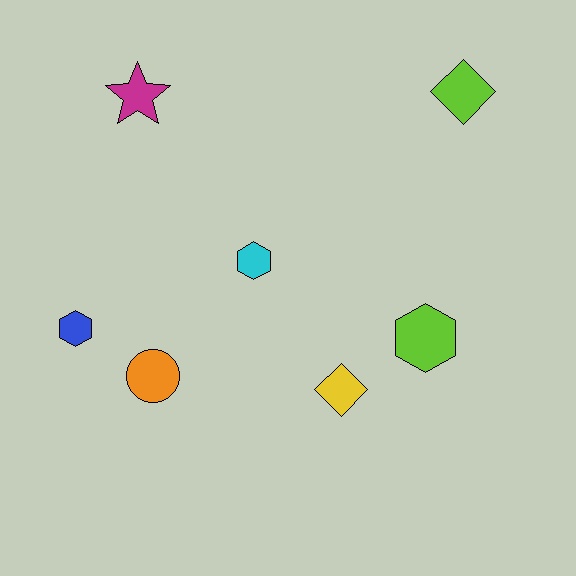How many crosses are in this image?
There are no crosses.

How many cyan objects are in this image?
There is 1 cyan object.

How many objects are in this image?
There are 7 objects.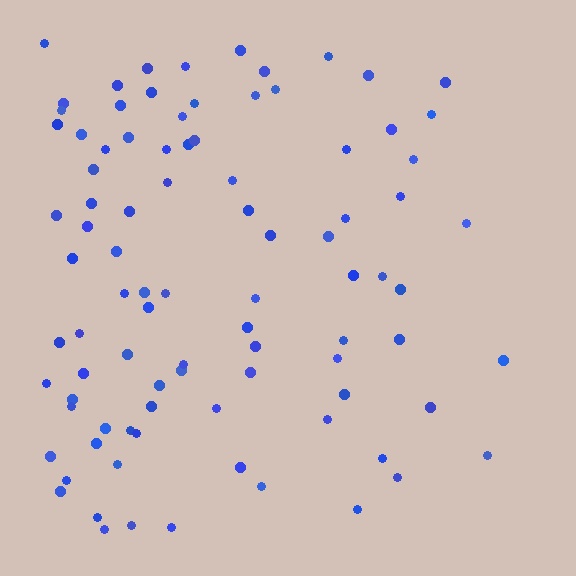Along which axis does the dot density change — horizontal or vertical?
Horizontal.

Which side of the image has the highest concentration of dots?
The left.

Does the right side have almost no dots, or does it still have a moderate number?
Still a moderate number, just noticeably fewer than the left.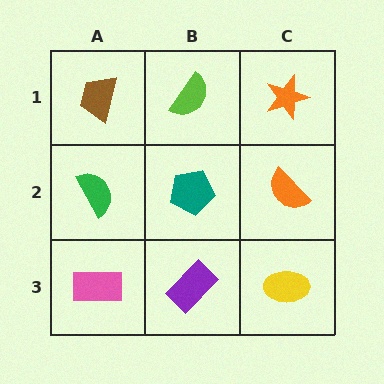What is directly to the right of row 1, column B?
An orange star.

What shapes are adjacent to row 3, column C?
An orange semicircle (row 2, column C), a purple rectangle (row 3, column B).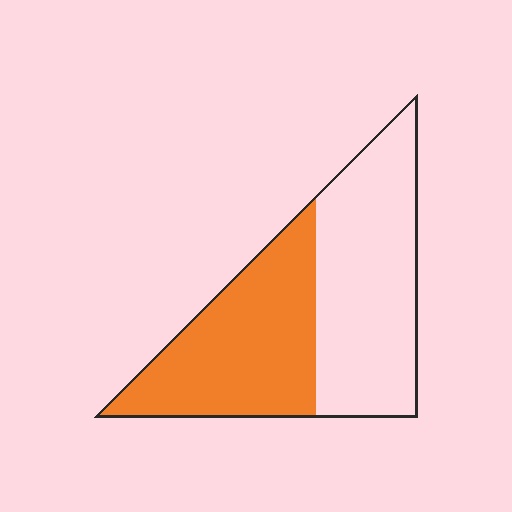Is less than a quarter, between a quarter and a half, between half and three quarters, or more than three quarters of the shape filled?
Between a quarter and a half.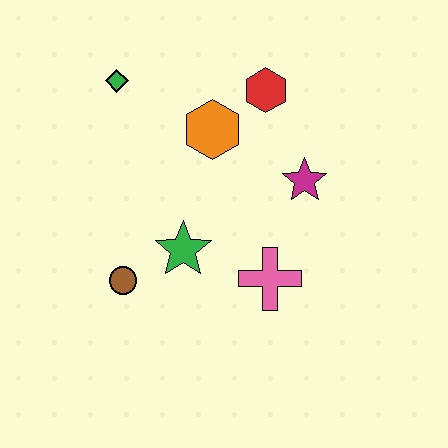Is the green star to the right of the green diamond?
Yes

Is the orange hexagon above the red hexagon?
No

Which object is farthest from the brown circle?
The red hexagon is farthest from the brown circle.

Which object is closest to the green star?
The brown circle is closest to the green star.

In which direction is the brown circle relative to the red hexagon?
The brown circle is below the red hexagon.